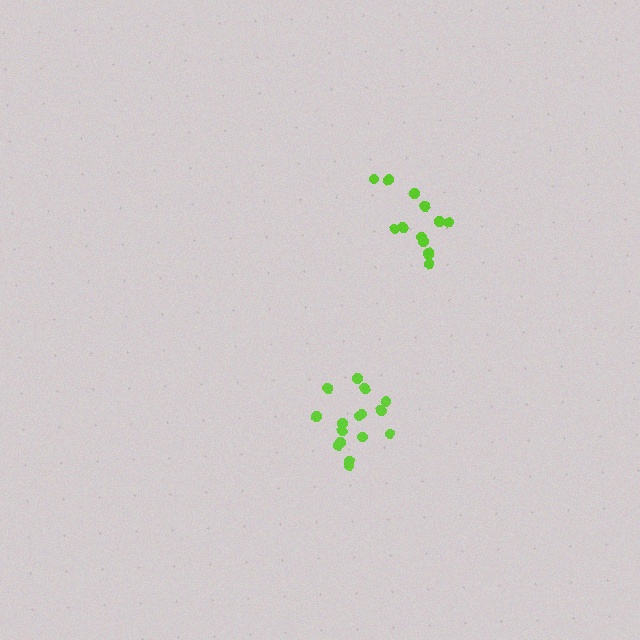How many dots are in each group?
Group 1: 13 dots, Group 2: 16 dots (29 total).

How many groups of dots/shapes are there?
There are 2 groups.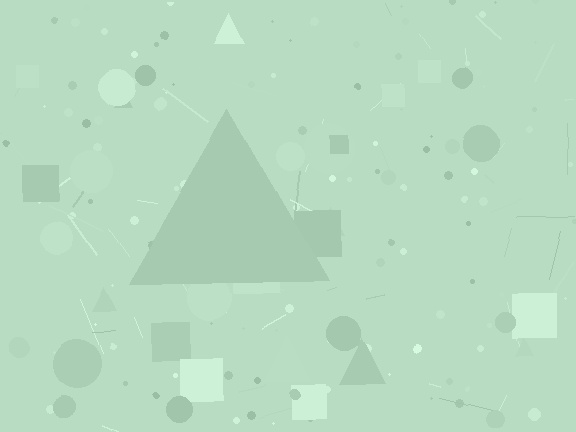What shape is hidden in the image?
A triangle is hidden in the image.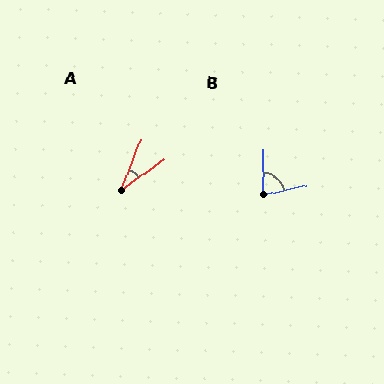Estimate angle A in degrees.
Approximately 32 degrees.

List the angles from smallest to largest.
A (32°), B (77°).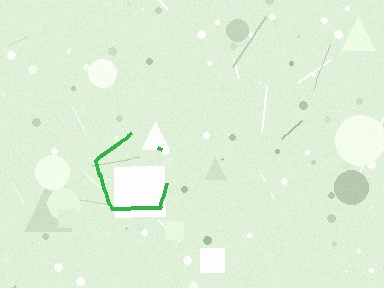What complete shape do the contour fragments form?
The contour fragments form a pentagon.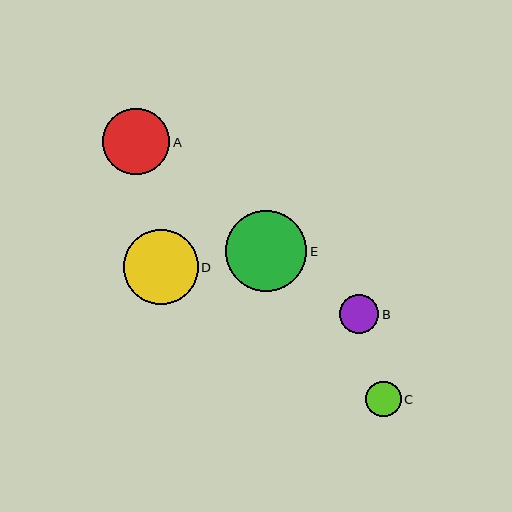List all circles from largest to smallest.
From largest to smallest: E, D, A, B, C.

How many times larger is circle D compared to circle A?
Circle D is approximately 1.1 times the size of circle A.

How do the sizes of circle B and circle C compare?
Circle B and circle C are approximately the same size.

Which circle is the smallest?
Circle C is the smallest with a size of approximately 36 pixels.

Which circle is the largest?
Circle E is the largest with a size of approximately 81 pixels.